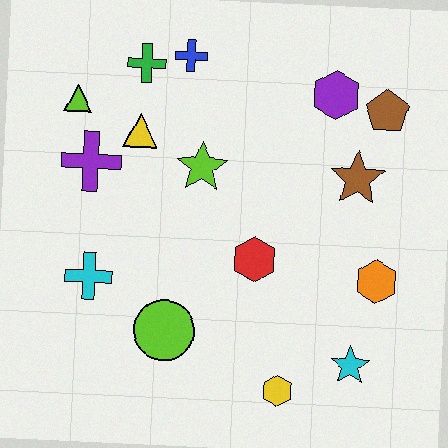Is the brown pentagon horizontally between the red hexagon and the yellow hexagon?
No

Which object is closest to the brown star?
The brown pentagon is closest to the brown star.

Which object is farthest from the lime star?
The cyan star is farthest from the lime star.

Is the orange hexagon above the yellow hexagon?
Yes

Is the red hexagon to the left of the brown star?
Yes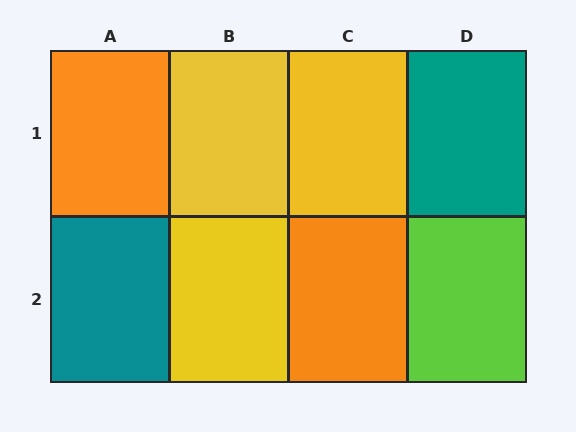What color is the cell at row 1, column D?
Teal.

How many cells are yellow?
3 cells are yellow.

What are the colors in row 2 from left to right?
Teal, yellow, orange, lime.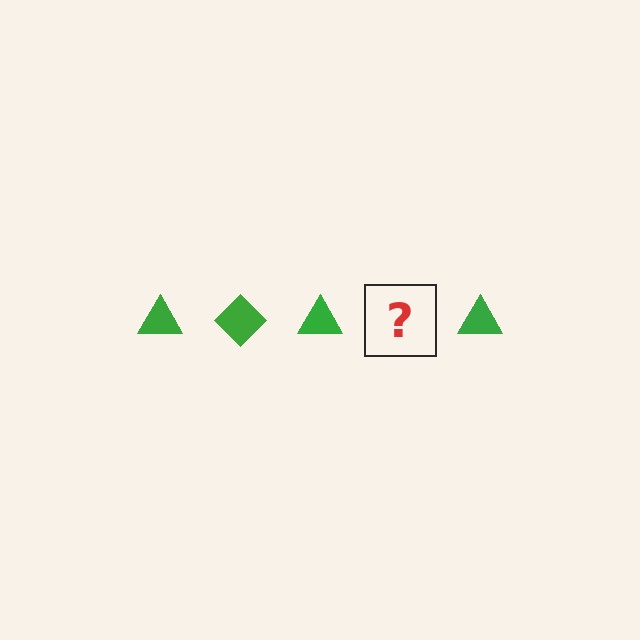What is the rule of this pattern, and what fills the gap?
The rule is that the pattern cycles through triangle, diamond shapes in green. The gap should be filled with a green diamond.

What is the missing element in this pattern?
The missing element is a green diamond.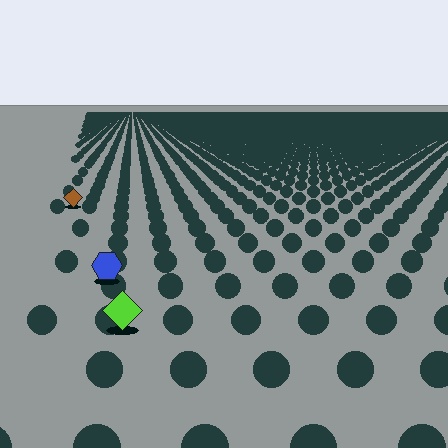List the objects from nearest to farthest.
From nearest to farthest: the lime diamond, the blue hexagon, the brown diamond.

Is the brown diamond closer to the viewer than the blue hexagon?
No. The blue hexagon is closer — you can tell from the texture gradient: the ground texture is coarser near it.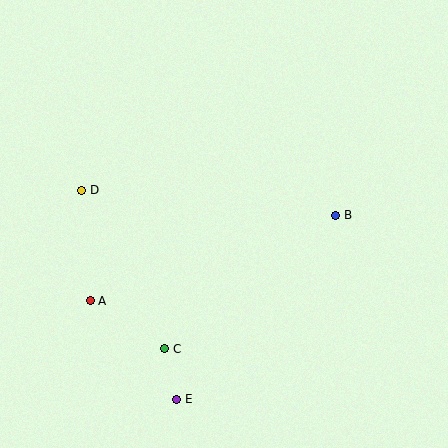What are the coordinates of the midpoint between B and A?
The midpoint between B and A is at (213, 258).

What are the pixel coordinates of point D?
Point D is at (82, 190).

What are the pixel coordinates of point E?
Point E is at (177, 399).